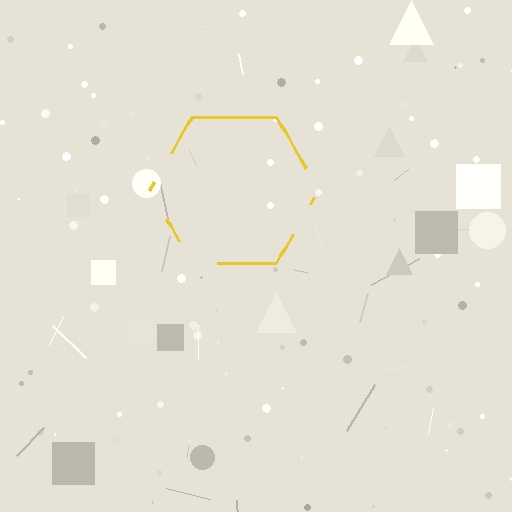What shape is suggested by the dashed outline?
The dashed outline suggests a hexagon.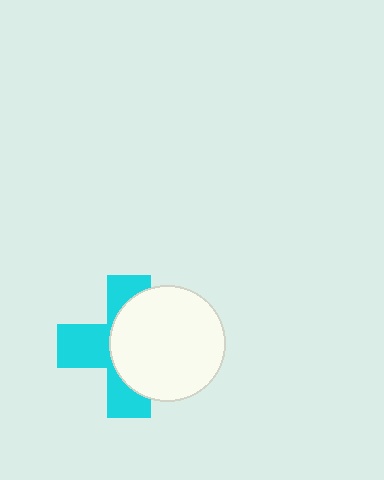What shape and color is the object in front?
The object in front is a white circle.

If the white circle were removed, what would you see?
You would see the complete cyan cross.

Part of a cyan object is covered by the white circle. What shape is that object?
It is a cross.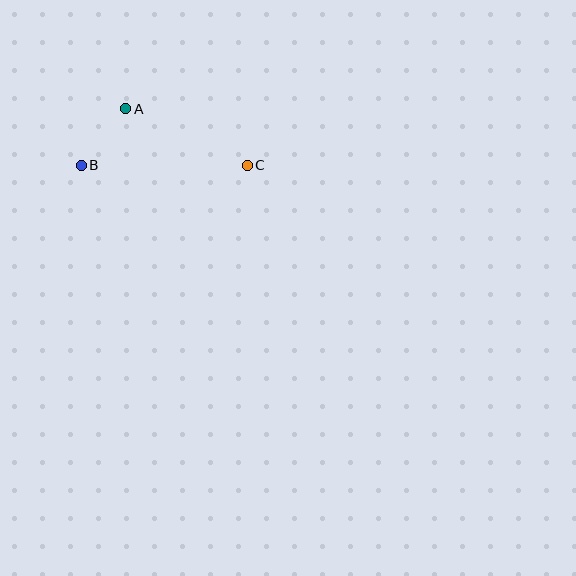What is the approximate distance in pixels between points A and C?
The distance between A and C is approximately 134 pixels.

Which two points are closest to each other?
Points A and B are closest to each other.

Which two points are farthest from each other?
Points B and C are farthest from each other.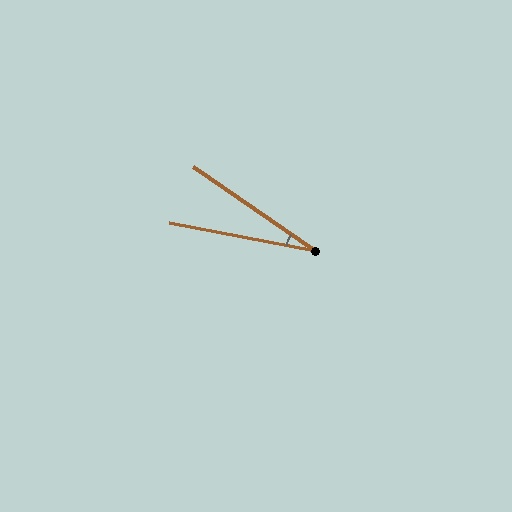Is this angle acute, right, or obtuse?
It is acute.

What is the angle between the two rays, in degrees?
Approximately 24 degrees.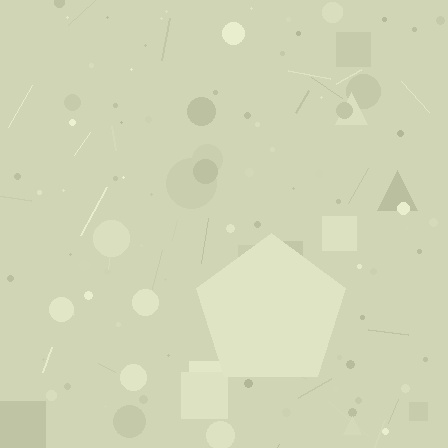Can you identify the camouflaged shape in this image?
The camouflaged shape is a pentagon.